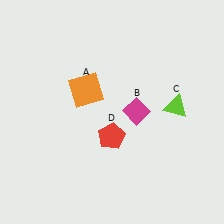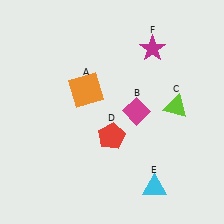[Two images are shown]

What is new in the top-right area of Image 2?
A magenta star (F) was added in the top-right area of Image 2.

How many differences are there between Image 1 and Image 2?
There are 2 differences between the two images.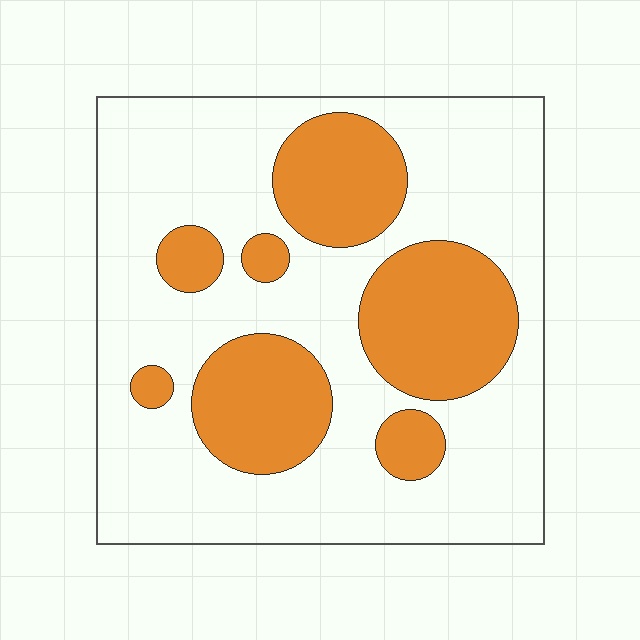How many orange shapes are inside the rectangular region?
7.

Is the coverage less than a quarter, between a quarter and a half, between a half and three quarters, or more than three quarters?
Between a quarter and a half.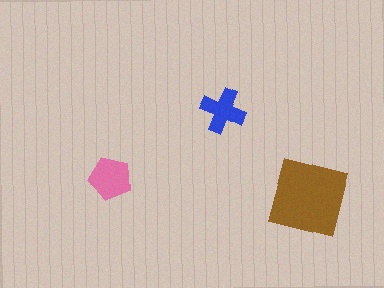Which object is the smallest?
The blue cross.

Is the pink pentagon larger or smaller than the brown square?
Smaller.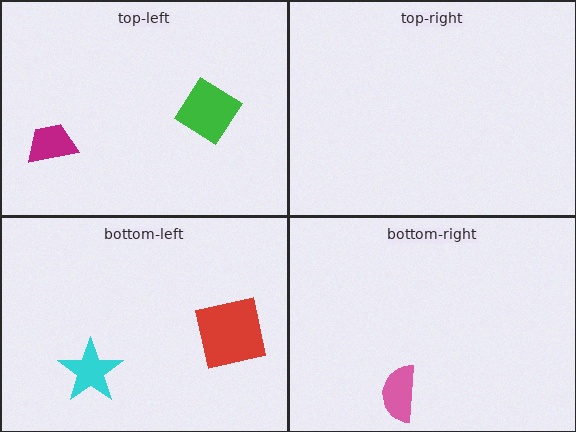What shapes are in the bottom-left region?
The red square, the cyan star.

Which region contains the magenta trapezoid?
The top-left region.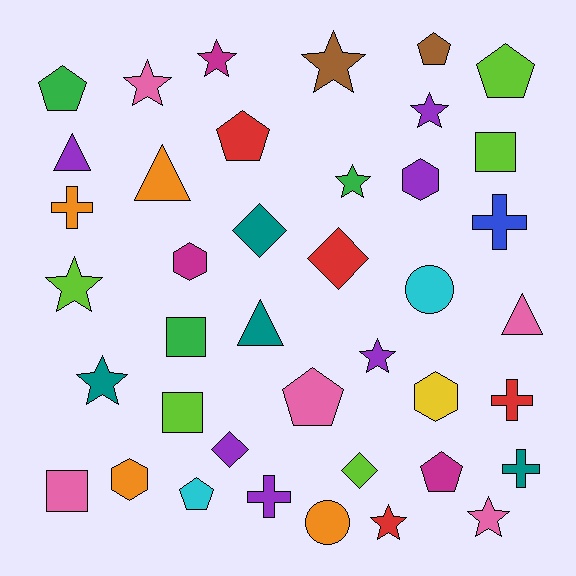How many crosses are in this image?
There are 5 crosses.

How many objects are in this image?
There are 40 objects.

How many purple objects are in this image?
There are 6 purple objects.